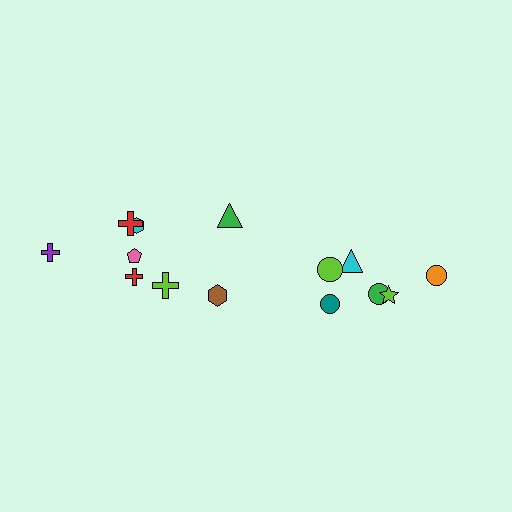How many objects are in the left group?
There are 8 objects.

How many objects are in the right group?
There are 6 objects.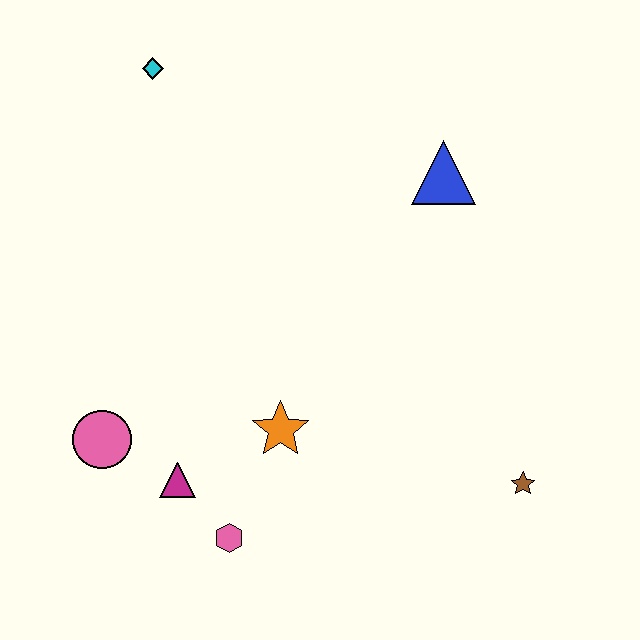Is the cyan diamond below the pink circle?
No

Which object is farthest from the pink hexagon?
The cyan diamond is farthest from the pink hexagon.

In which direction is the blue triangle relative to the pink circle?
The blue triangle is to the right of the pink circle.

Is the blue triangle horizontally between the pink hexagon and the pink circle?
No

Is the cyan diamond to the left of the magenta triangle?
Yes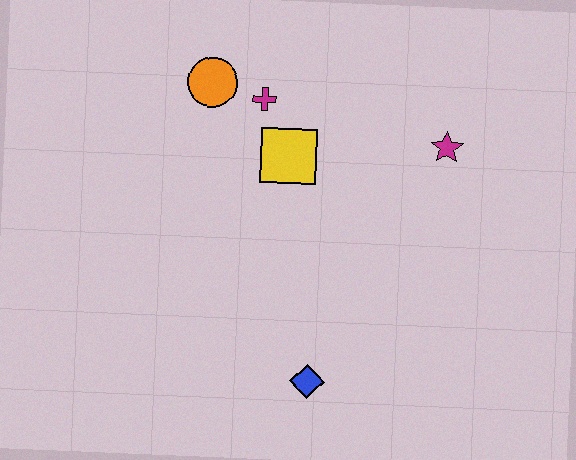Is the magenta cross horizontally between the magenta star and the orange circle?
Yes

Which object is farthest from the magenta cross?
The blue diamond is farthest from the magenta cross.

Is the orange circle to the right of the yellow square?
No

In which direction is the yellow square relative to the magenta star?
The yellow square is to the left of the magenta star.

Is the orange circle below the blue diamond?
No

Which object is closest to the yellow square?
The magenta cross is closest to the yellow square.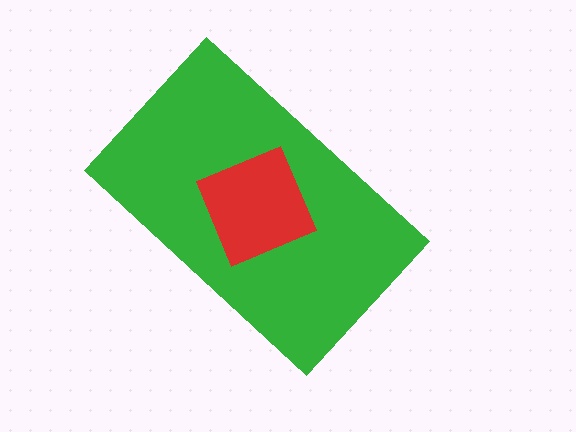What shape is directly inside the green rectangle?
The red diamond.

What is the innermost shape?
The red diamond.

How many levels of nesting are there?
2.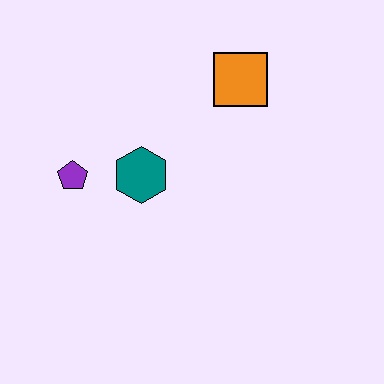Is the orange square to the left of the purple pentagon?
No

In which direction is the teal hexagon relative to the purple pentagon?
The teal hexagon is to the right of the purple pentagon.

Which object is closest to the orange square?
The teal hexagon is closest to the orange square.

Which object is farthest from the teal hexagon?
The orange square is farthest from the teal hexagon.